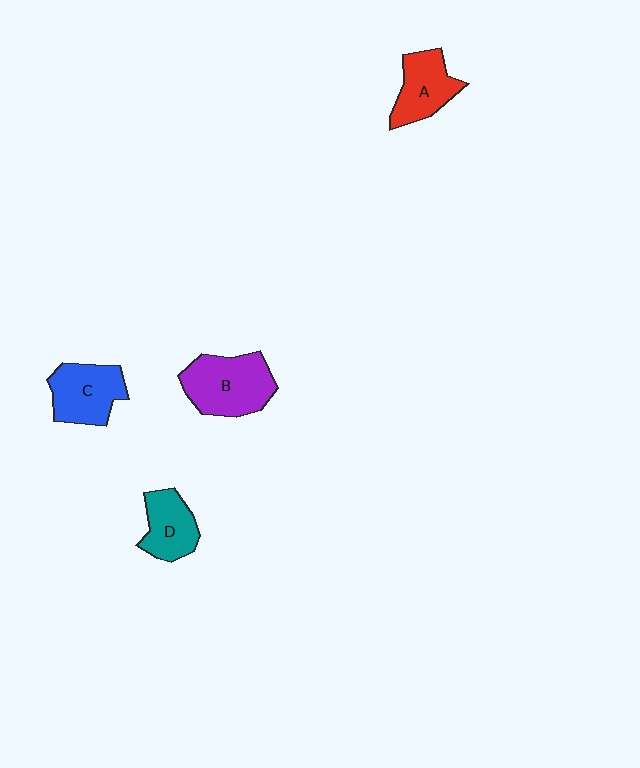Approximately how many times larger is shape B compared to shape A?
Approximately 1.4 times.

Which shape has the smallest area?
Shape D (teal).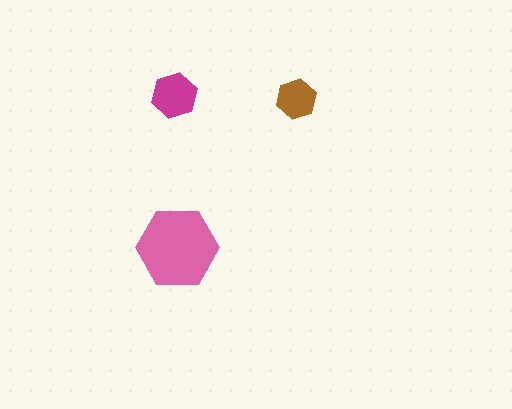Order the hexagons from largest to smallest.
the pink one, the magenta one, the brown one.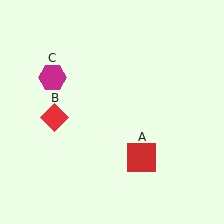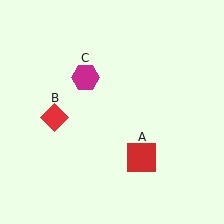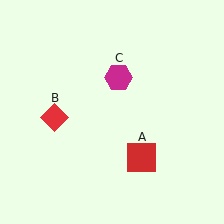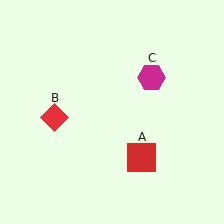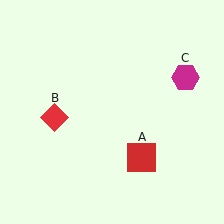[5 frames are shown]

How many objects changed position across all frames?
1 object changed position: magenta hexagon (object C).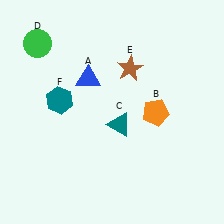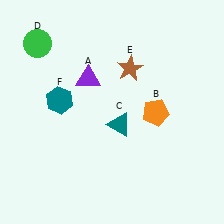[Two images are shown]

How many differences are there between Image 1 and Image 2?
There is 1 difference between the two images.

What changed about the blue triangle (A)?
In Image 1, A is blue. In Image 2, it changed to purple.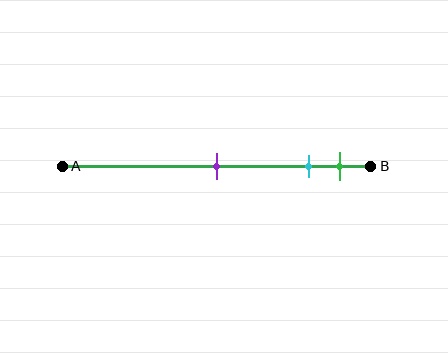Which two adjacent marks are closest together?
The cyan and green marks are the closest adjacent pair.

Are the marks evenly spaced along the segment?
No, the marks are not evenly spaced.